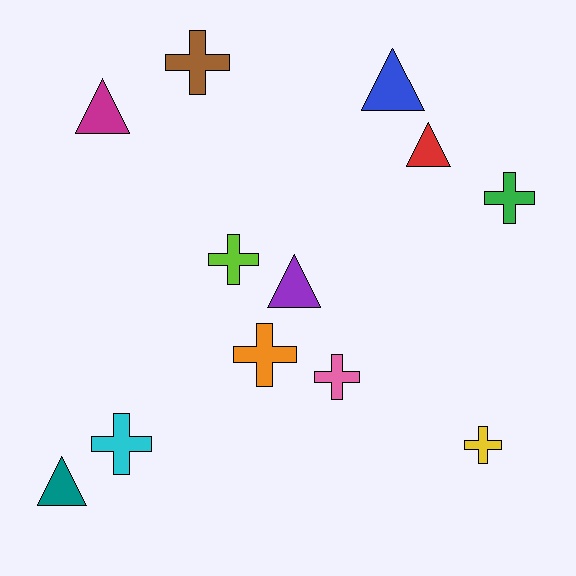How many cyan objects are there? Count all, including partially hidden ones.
There is 1 cyan object.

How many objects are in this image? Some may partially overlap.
There are 12 objects.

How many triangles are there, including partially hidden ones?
There are 5 triangles.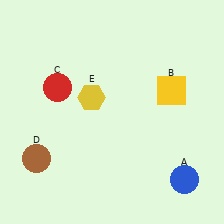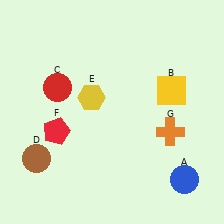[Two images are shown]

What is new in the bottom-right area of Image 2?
An orange cross (G) was added in the bottom-right area of Image 2.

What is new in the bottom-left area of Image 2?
A red pentagon (F) was added in the bottom-left area of Image 2.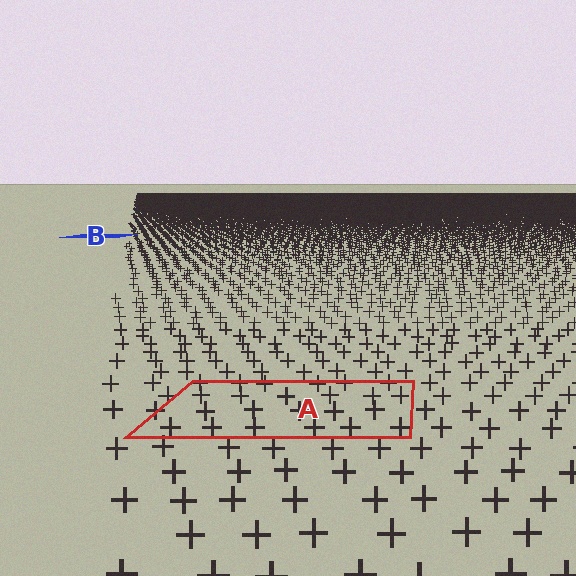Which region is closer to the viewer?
Region A is closer. The texture elements there are larger and more spread out.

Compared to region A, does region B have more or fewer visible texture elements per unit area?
Region B has more texture elements per unit area — they are packed more densely because it is farther away.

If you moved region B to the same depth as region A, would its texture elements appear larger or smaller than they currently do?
They would appear larger. At a closer depth, the same texture elements are projected at a bigger on-screen size.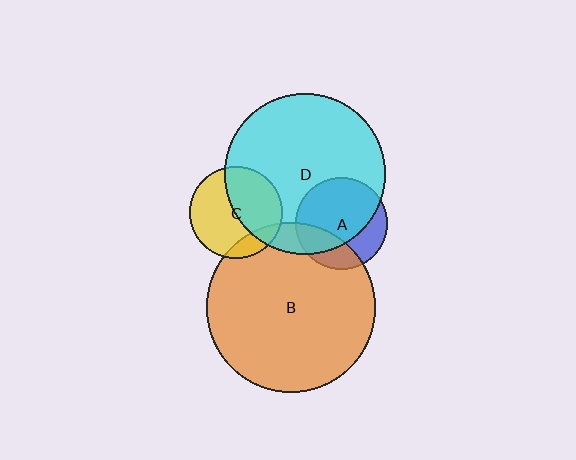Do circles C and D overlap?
Yes.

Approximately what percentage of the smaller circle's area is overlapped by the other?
Approximately 45%.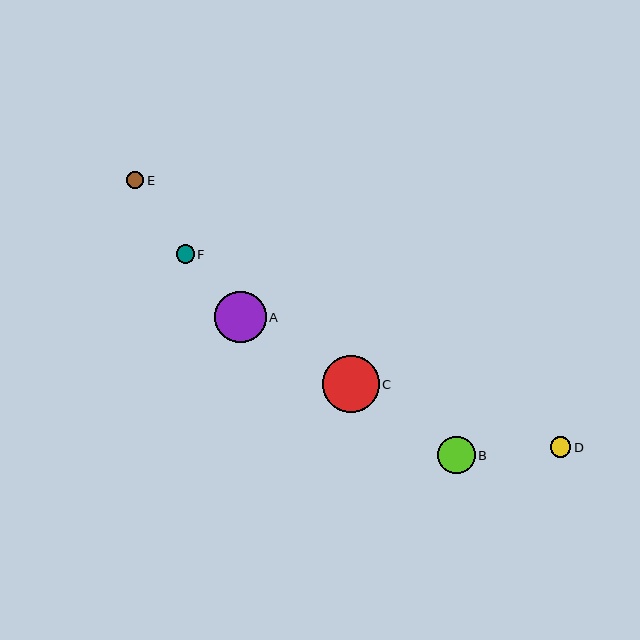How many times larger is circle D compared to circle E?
Circle D is approximately 1.2 times the size of circle E.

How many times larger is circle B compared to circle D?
Circle B is approximately 1.8 times the size of circle D.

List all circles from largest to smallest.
From largest to smallest: C, A, B, D, F, E.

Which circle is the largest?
Circle C is the largest with a size of approximately 57 pixels.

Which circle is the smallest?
Circle E is the smallest with a size of approximately 17 pixels.